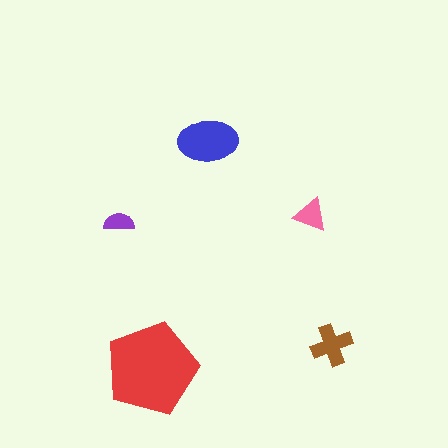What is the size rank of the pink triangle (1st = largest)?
4th.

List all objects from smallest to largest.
The purple semicircle, the pink triangle, the brown cross, the blue ellipse, the red pentagon.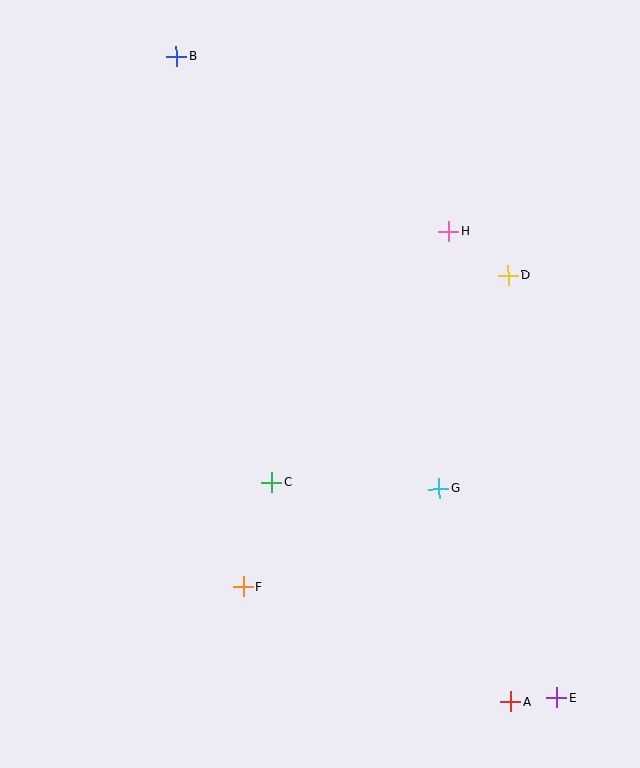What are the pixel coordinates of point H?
Point H is at (449, 232).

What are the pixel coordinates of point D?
Point D is at (508, 275).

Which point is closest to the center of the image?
Point C at (272, 482) is closest to the center.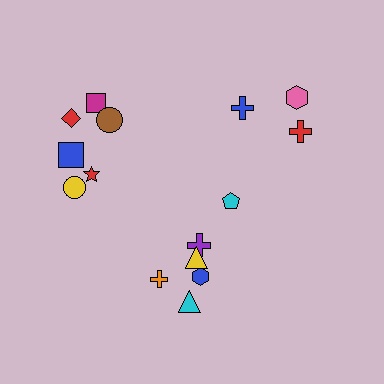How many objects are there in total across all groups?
There are 15 objects.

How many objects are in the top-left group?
There are 6 objects.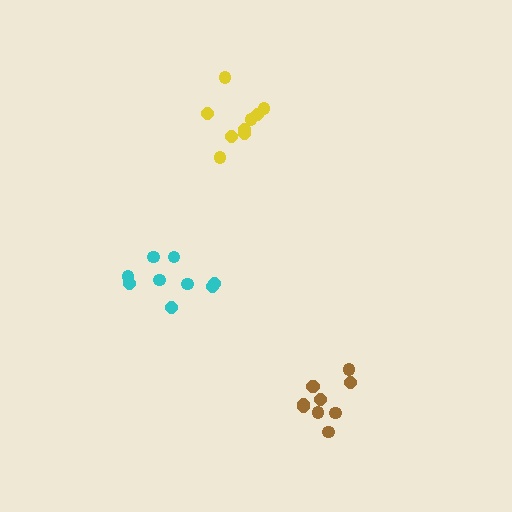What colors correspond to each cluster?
The clusters are colored: cyan, brown, yellow.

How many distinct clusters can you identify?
There are 3 distinct clusters.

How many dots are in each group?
Group 1: 9 dots, Group 2: 10 dots, Group 3: 9 dots (28 total).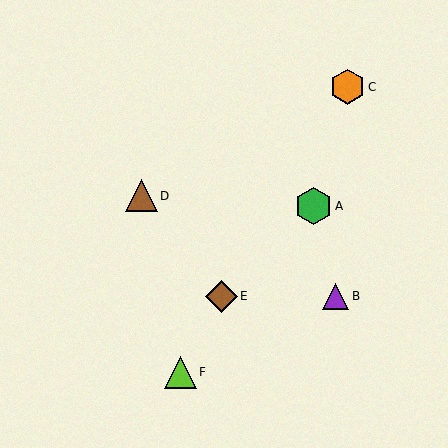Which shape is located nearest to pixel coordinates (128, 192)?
The brown triangle (labeled D) at (141, 196) is nearest to that location.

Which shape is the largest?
The green hexagon (labeled A) is the largest.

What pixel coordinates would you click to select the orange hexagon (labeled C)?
Click at (348, 87) to select the orange hexagon C.